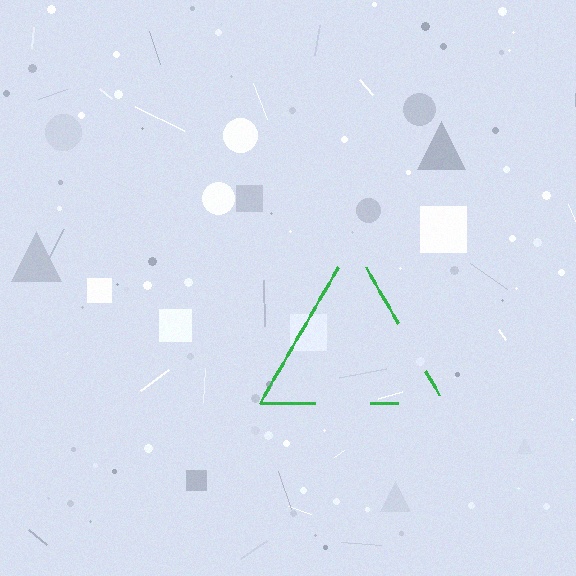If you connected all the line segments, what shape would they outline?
They would outline a triangle.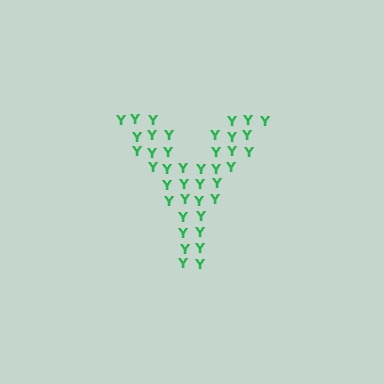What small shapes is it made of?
It is made of small letter Y's.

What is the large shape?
The large shape is the letter Y.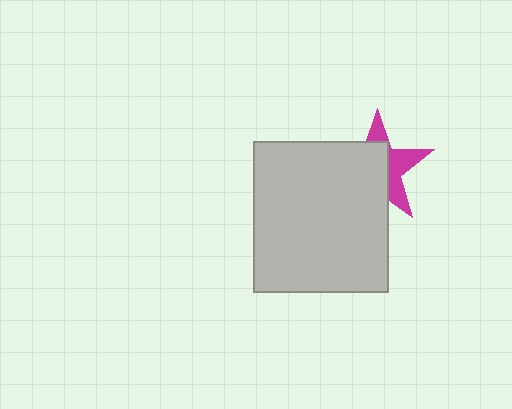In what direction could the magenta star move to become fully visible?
The magenta star could move toward the upper-right. That would shift it out from behind the light gray rectangle entirely.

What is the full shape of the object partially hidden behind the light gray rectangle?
The partially hidden object is a magenta star.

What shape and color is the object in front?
The object in front is a light gray rectangle.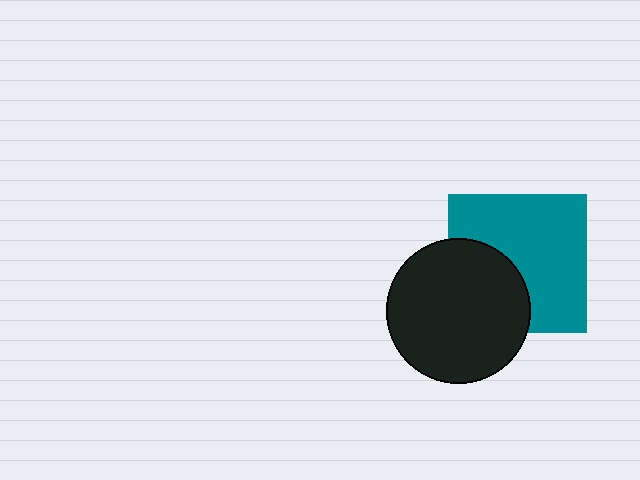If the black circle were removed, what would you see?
You would see the complete teal square.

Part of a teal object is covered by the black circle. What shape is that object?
It is a square.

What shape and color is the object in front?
The object in front is a black circle.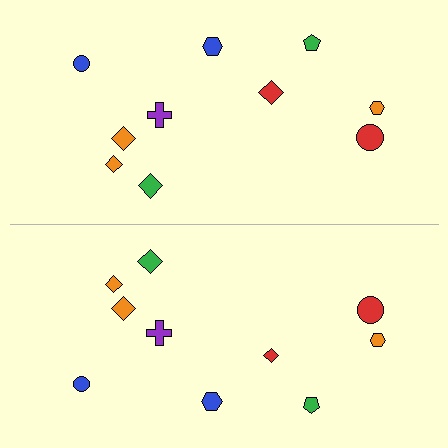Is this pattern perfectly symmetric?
No, the pattern is not perfectly symmetric. The red diamond on the bottom side has a different size than its mirror counterpart.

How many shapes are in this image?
There are 20 shapes in this image.